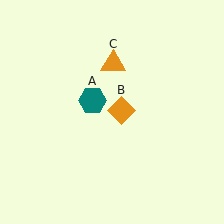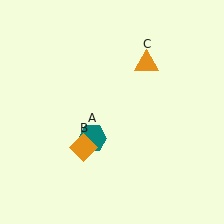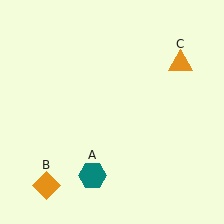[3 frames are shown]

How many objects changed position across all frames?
3 objects changed position: teal hexagon (object A), orange diamond (object B), orange triangle (object C).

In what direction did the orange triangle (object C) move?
The orange triangle (object C) moved right.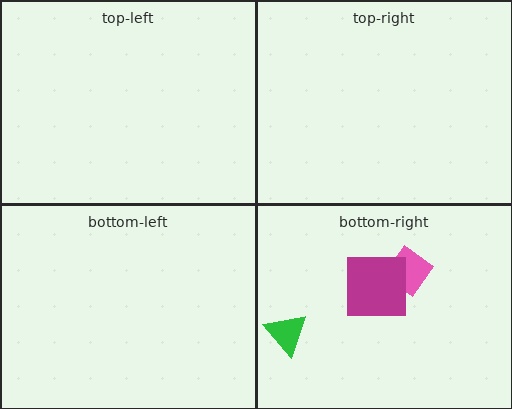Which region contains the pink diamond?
The bottom-right region.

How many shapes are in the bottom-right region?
3.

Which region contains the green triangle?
The bottom-right region.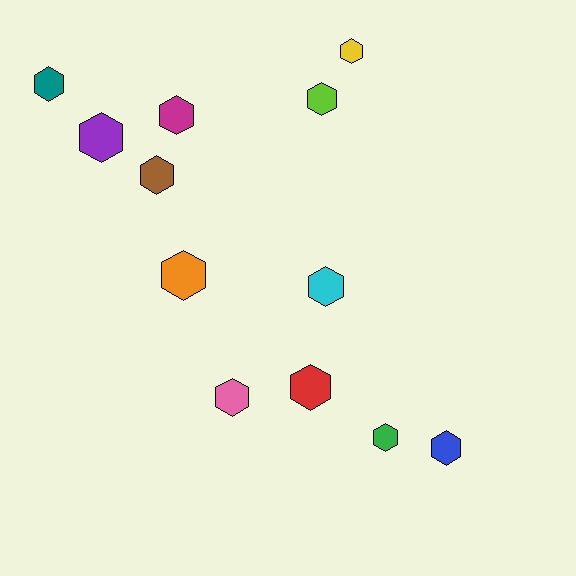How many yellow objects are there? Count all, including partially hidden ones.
There is 1 yellow object.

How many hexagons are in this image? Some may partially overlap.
There are 12 hexagons.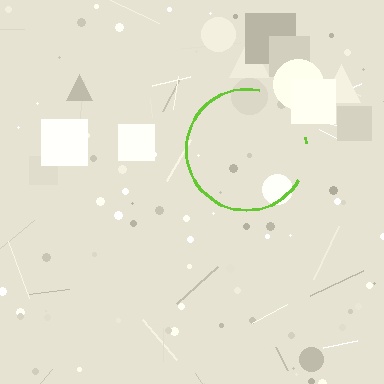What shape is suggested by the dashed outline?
The dashed outline suggests a circle.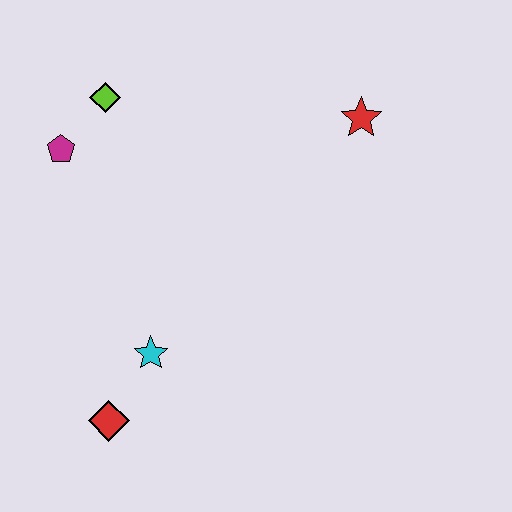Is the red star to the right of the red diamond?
Yes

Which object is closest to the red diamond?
The cyan star is closest to the red diamond.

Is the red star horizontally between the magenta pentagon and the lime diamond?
No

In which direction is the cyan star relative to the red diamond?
The cyan star is above the red diamond.